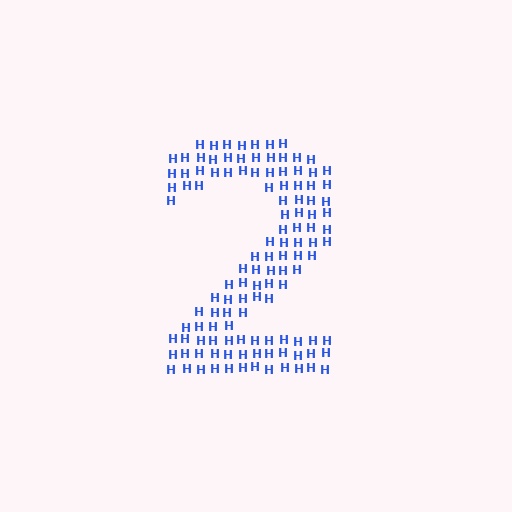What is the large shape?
The large shape is the digit 2.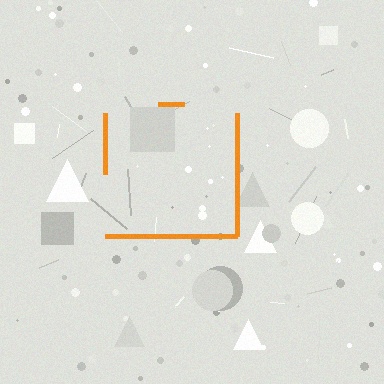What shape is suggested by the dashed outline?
The dashed outline suggests a square.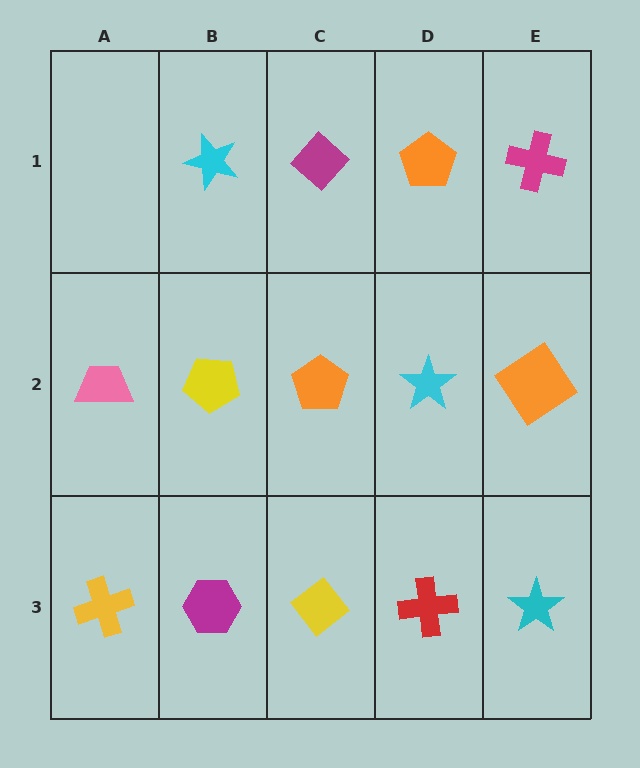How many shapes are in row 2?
5 shapes.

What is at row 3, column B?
A magenta hexagon.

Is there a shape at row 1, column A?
No, that cell is empty.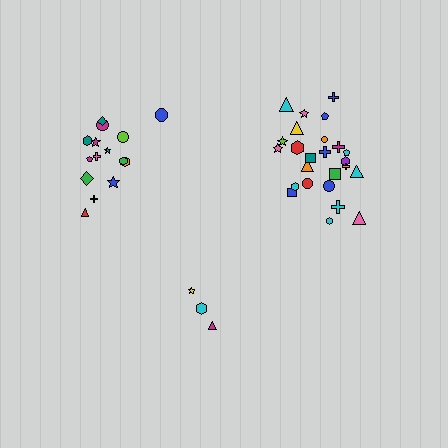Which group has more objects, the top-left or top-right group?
The top-right group.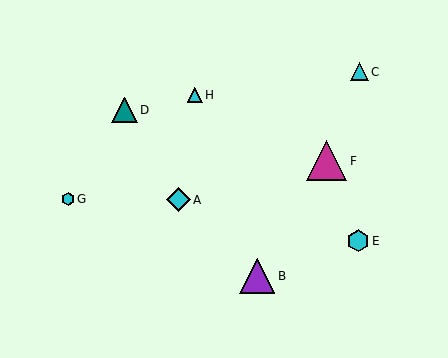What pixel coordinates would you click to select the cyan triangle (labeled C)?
Click at (359, 72) to select the cyan triangle C.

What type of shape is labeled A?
Shape A is a cyan diamond.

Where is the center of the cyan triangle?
The center of the cyan triangle is at (359, 72).